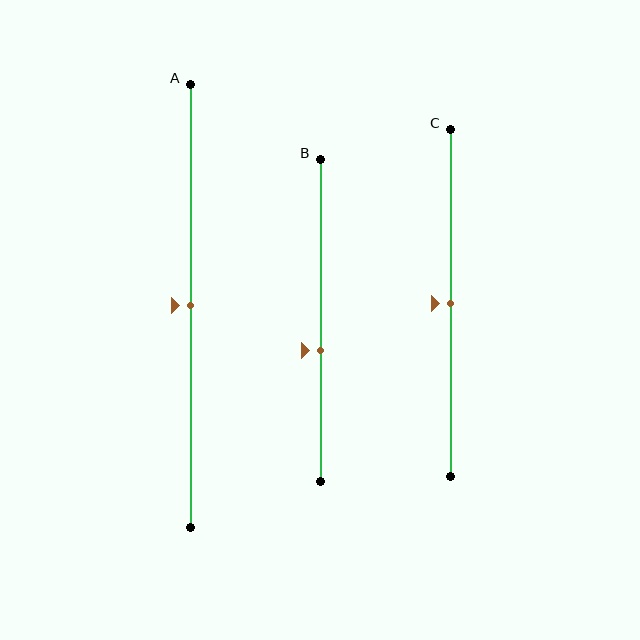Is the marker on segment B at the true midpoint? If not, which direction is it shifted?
No, the marker on segment B is shifted downward by about 9% of the segment length.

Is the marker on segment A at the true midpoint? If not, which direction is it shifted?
Yes, the marker on segment A is at the true midpoint.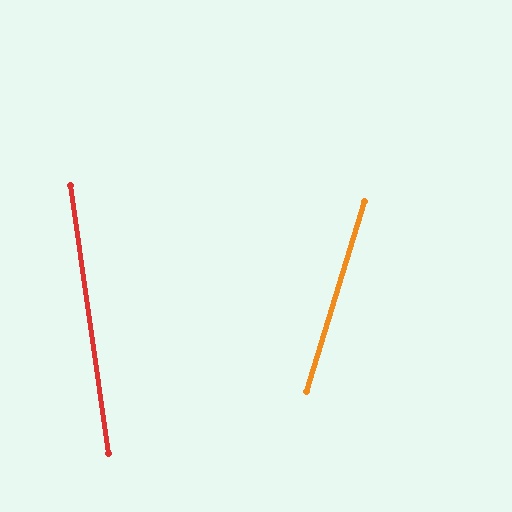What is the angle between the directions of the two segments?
Approximately 25 degrees.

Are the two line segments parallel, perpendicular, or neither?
Neither parallel nor perpendicular — they differ by about 25°.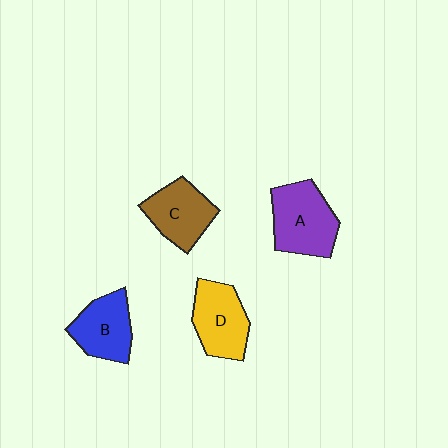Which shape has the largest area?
Shape A (purple).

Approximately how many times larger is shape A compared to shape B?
Approximately 1.2 times.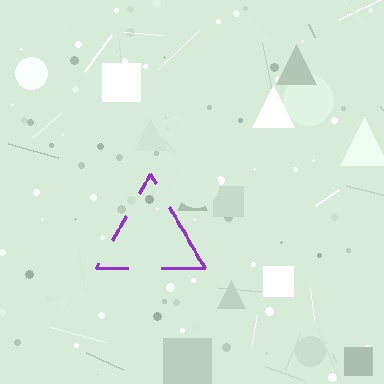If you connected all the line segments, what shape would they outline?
They would outline a triangle.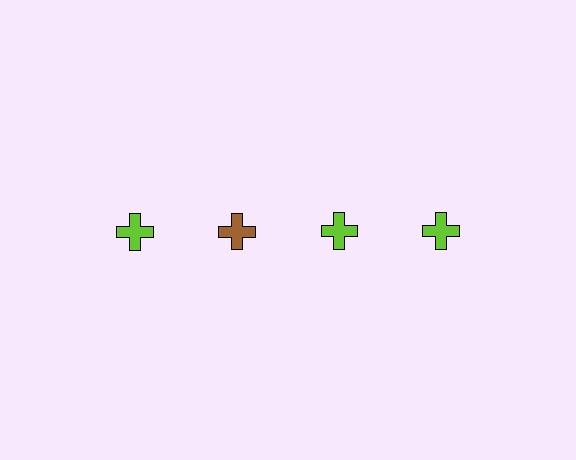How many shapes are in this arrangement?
There are 4 shapes arranged in a grid pattern.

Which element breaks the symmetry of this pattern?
The brown cross in the top row, second from left column breaks the symmetry. All other shapes are lime crosses.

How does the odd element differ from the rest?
It has a different color: brown instead of lime.